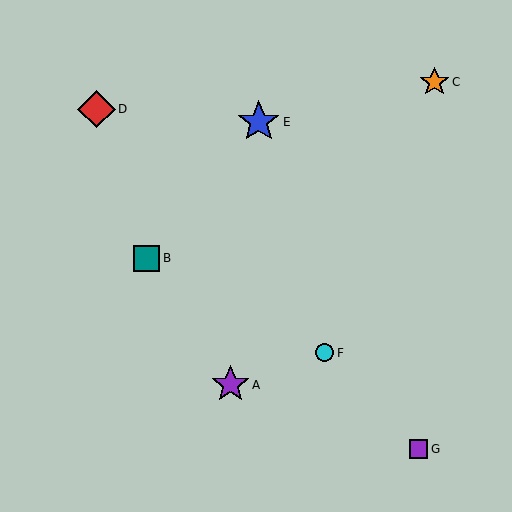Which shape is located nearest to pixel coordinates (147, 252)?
The teal square (labeled B) at (147, 258) is nearest to that location.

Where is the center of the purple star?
The center of the purple star is at (230, 385).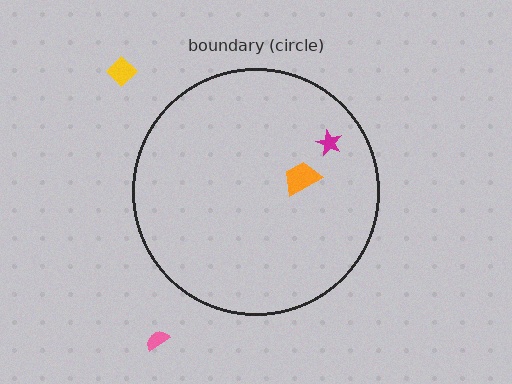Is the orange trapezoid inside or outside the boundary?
Inside.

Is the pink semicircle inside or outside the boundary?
Outside.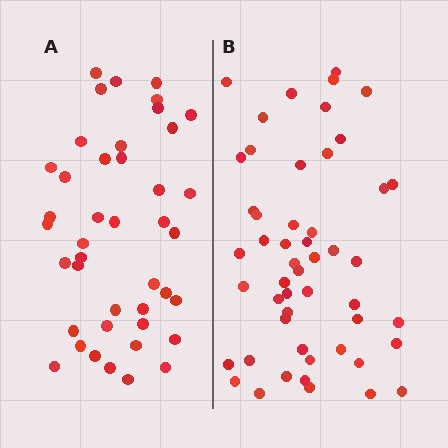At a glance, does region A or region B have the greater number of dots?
Region B (the right region) has more dots.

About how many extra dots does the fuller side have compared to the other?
Region B has roughly 8 or so more dots than region A.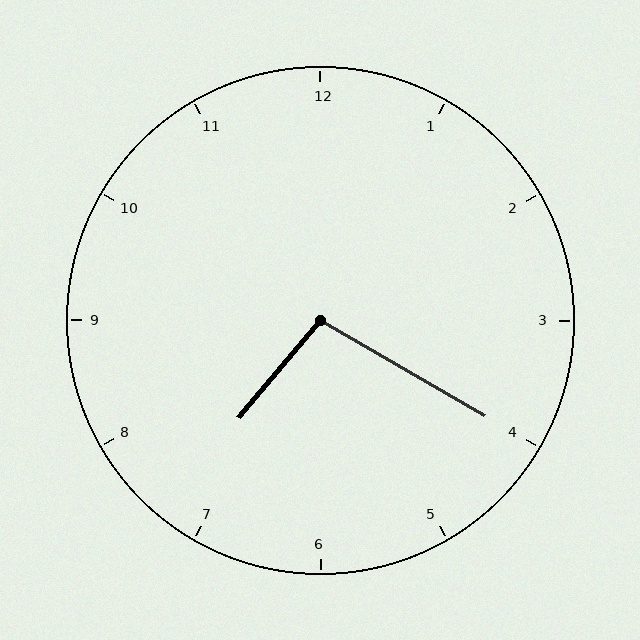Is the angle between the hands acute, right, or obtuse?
It is obtuse.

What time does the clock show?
7:20.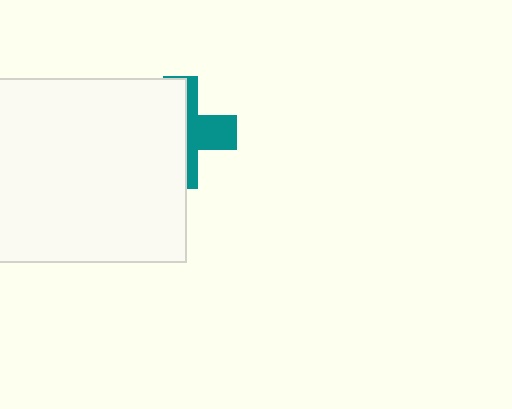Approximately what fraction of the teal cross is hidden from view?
Roughly 61% of the teal cross is hidden behind the white rectangle.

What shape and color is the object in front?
The object in front is a white rectangle.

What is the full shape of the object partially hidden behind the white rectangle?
The partially hidden object is a teal cross.